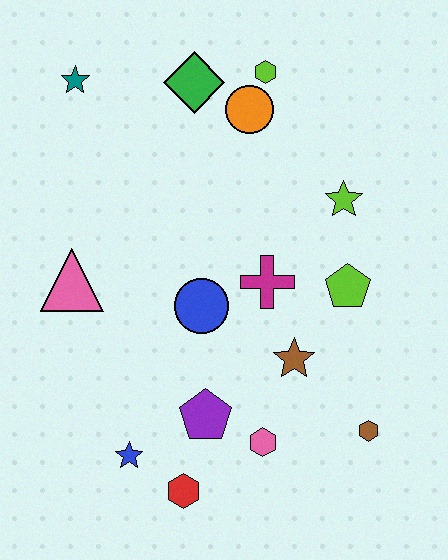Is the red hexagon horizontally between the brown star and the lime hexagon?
No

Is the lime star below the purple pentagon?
No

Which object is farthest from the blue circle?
The teal star is farthest from the blue circle.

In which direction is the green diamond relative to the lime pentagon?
The green diamond is above the lime pentagon.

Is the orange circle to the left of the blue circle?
No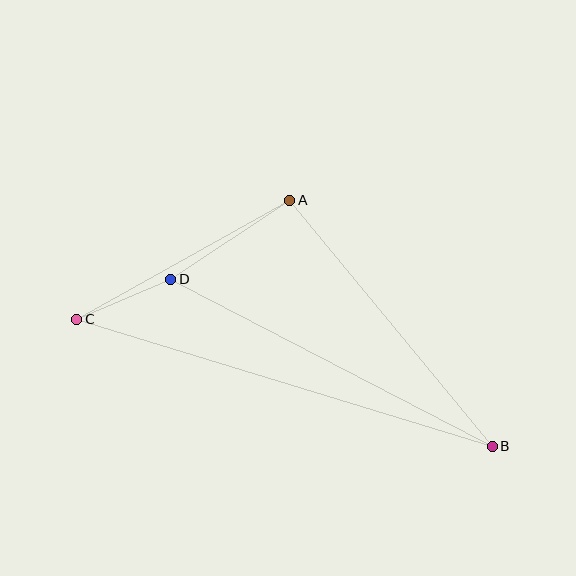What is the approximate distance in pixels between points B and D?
The distance between B and D is approximately 363 pixels.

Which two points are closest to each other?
Points C and D are closest to each other.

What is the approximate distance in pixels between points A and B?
The distance between A and B is approximately 319 pixels.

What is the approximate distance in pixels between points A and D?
The distance between A and D is approximately 143 pixels.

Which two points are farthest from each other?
Points B and C are farthest from each other.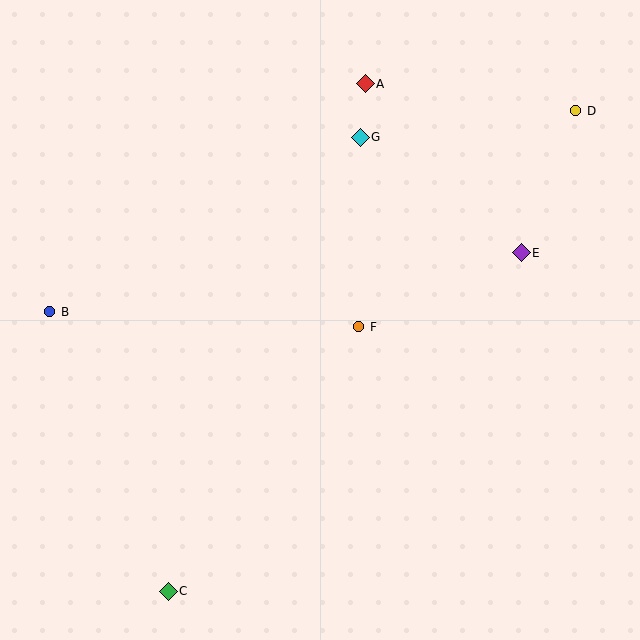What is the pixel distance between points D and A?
The distance between D and A is 213 pixels.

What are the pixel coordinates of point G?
Point G is at (360, 137).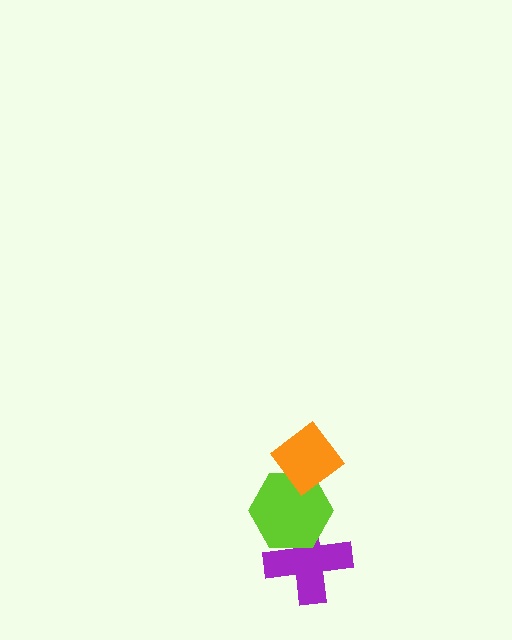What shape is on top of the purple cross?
The lime hexagon is on top of the purple cross.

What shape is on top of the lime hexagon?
The orange diamond is on top of the lime hexagon.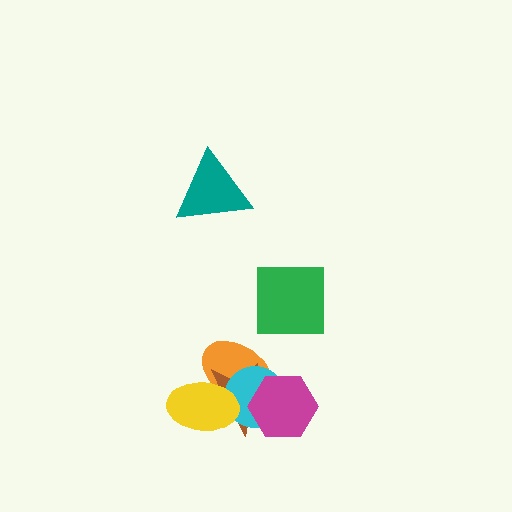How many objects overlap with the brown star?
4 objects overlap with the brown star.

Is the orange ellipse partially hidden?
Yes, it is partially covered by another shape.